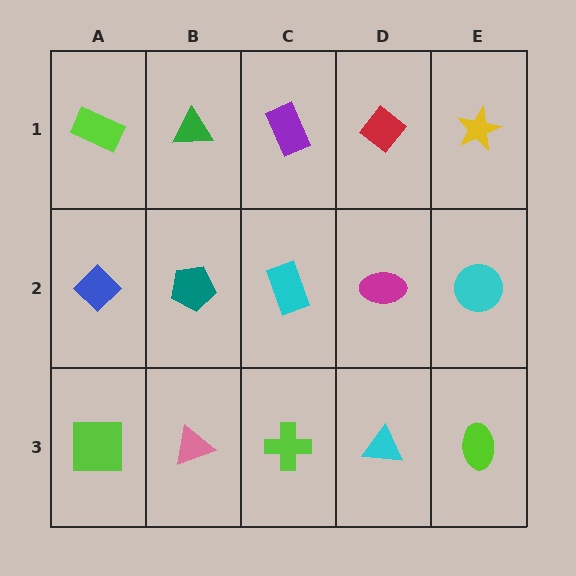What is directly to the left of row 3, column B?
A lime square.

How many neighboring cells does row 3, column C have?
3.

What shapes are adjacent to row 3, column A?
A blue diamond (row 2, column A), a pink triangle (row 3, column B).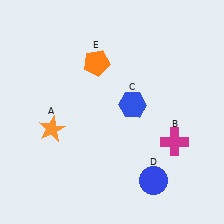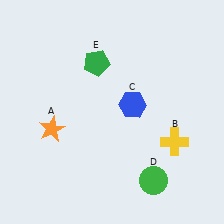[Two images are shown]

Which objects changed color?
B changed from magenta to yellow. D changed from blue to green. E changed from orange to green.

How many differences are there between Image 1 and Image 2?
There are 3 differences between the two images.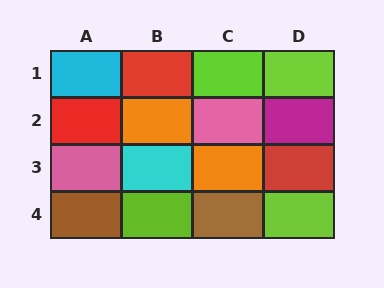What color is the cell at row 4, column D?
Lime.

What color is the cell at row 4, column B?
Lime.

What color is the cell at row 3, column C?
Orange.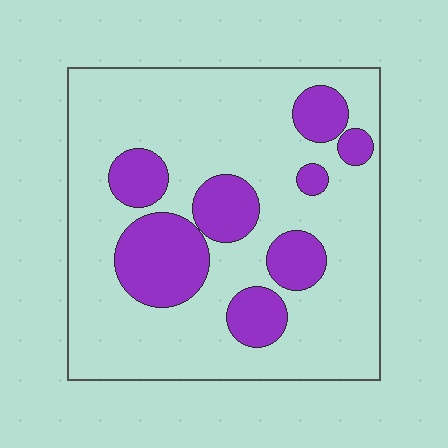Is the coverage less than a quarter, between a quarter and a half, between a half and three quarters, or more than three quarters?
Less than a quarter.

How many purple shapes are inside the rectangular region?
8.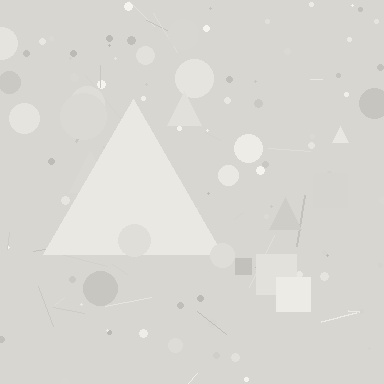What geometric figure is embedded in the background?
A triangle is embedded in the background.